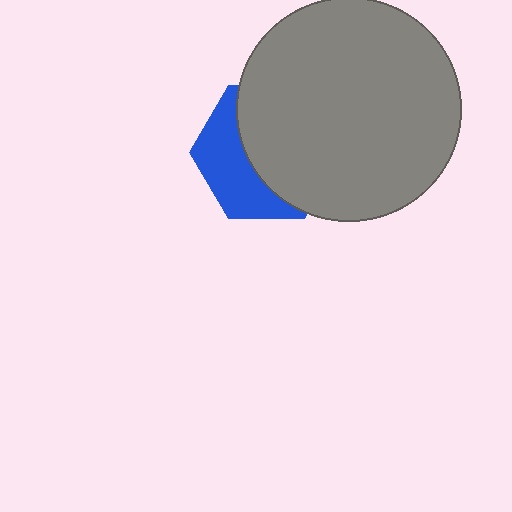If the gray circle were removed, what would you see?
You would see the complete blue hexagon.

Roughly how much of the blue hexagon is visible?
A small part of it is visible (roughly 40%).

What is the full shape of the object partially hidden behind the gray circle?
The partially hidden object is a blue hexagon.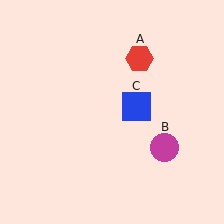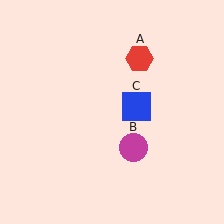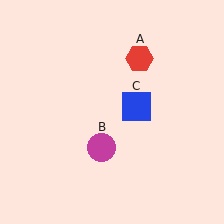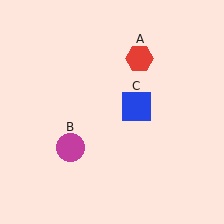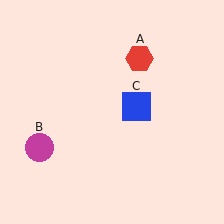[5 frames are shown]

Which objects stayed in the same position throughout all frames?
Red hexagon (object A) and blue square (object C) remained stationary.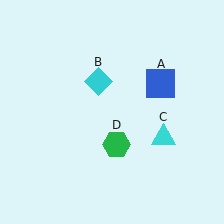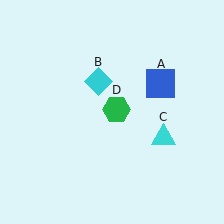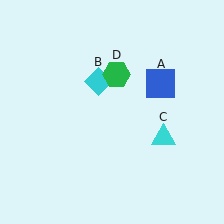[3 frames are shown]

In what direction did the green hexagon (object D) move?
The green hexagon (object D) moved up.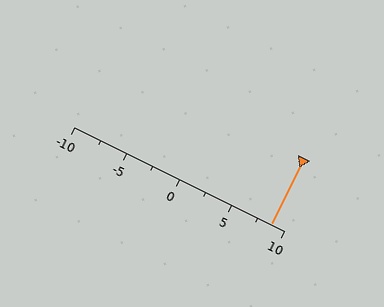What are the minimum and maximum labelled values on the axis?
The axis runs from -10 to 10.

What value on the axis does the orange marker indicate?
The marker indicates approximately 8.8.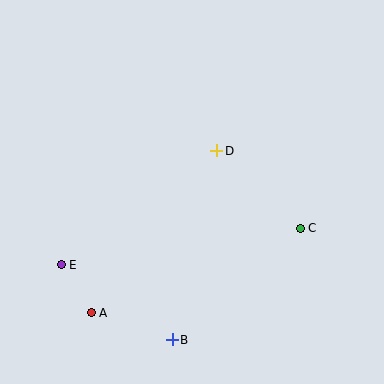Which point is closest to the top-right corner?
Point D is closest to the top-right corner.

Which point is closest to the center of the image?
Point D at (217, 151) is closest to the center.